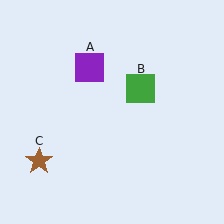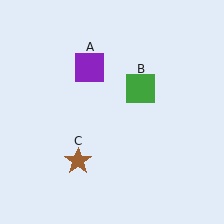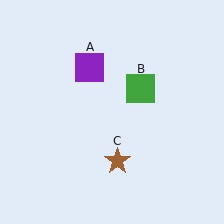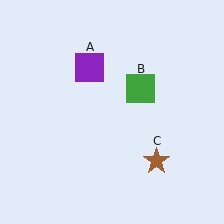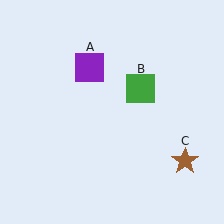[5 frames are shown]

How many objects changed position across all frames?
1 object changed position: brown star (object C).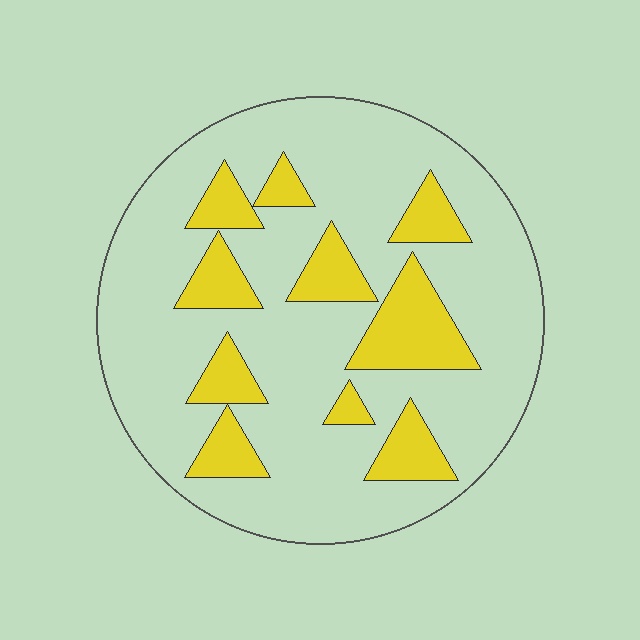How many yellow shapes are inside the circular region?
10.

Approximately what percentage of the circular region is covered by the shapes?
Approximately 20%.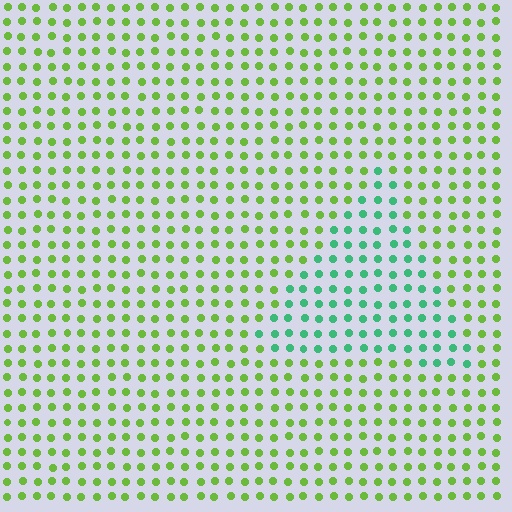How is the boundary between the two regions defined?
The boundary is defined purely by a slight shift in hue (about 52 degrees). Spacing, size, and orientation are identical on both sides.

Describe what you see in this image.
The image is filled with small lime elements in a uniform arrangement. A triangle-shaped region is visible where the elements are tinted to a slightly different hue, forming a subtle color boundary.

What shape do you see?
I see a triangle.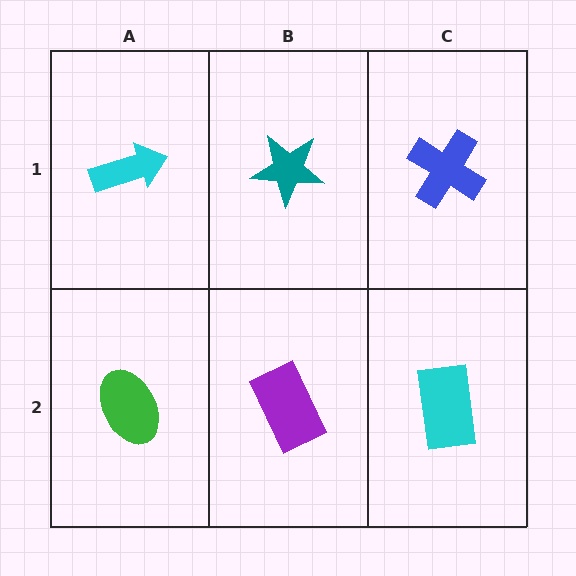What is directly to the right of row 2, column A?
A purple rectangle.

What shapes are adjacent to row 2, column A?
A cyan arrow (row 1, column A), a purple rectangle (row 2, column B).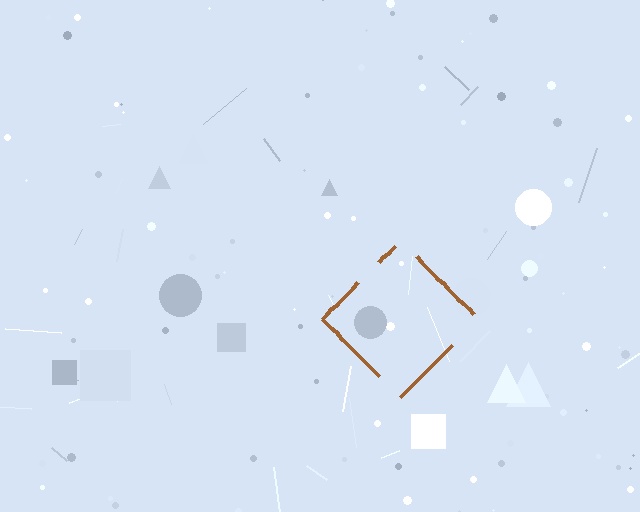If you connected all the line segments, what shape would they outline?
They would outline a diamond.